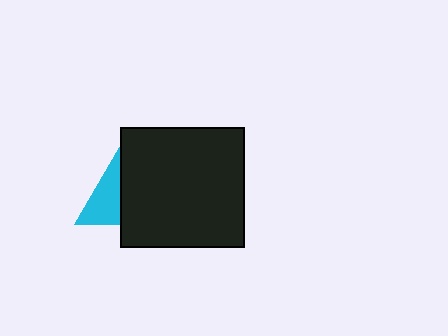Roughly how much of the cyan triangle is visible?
A small part of it is visible (roughly 43%).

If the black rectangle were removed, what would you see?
You would see the complete cyan triangle.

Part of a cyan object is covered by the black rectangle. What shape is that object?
It is a triangle.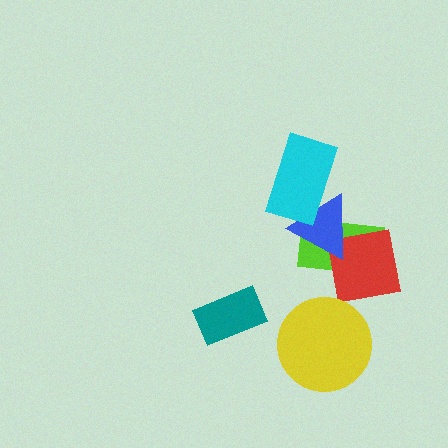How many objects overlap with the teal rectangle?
0 objects overlap with the teal rectangle.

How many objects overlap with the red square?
2 objects overlap with the red square.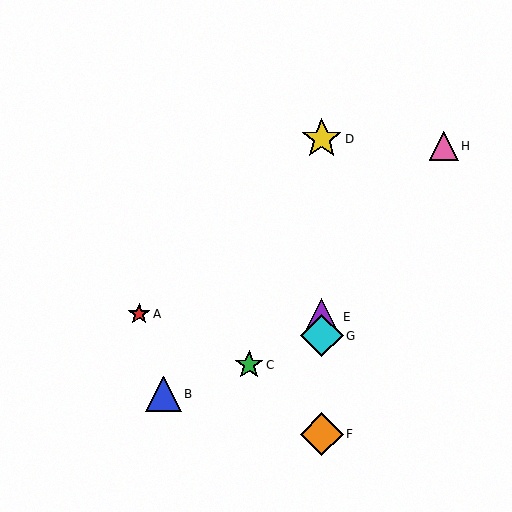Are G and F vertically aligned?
Yes, both are at x≈322.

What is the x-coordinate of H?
Object H is at x≈444.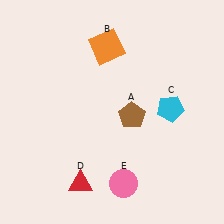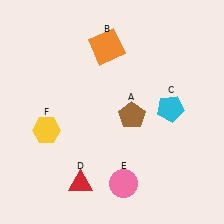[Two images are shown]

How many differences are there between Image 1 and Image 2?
There is 1 difference between the two images.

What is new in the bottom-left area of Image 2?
A yellow hexagon (F) was added in the bottom-left area of Image 2.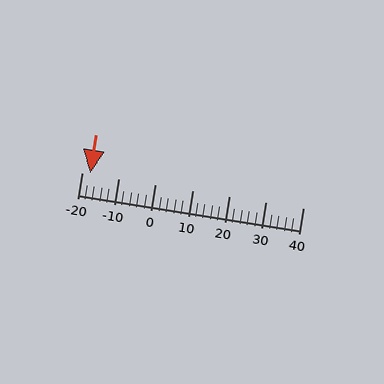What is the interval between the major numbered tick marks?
The major tick marks are spaced 10 units apart.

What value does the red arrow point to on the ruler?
The red arrow points to approximately -18.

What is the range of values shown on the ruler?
The ruler shows values from -20 to 40.